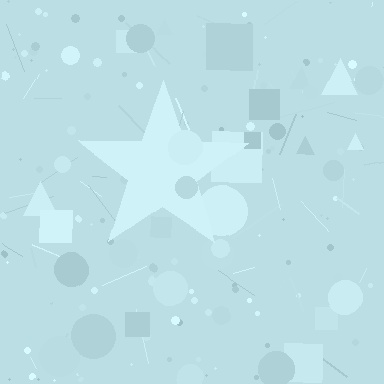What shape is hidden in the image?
A star is hidden in the image.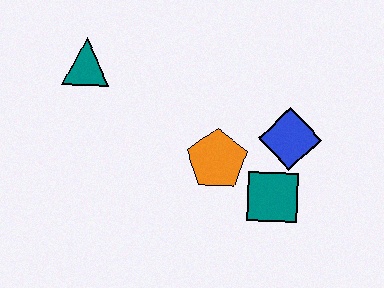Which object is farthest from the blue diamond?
The teal triangle is farthest from the blue diamond.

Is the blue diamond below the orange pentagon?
No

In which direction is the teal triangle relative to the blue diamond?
The teal triangle is to the left of the blue diamond.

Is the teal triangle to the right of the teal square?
No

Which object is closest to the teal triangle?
The orange pentagon is closest to the teal triangle.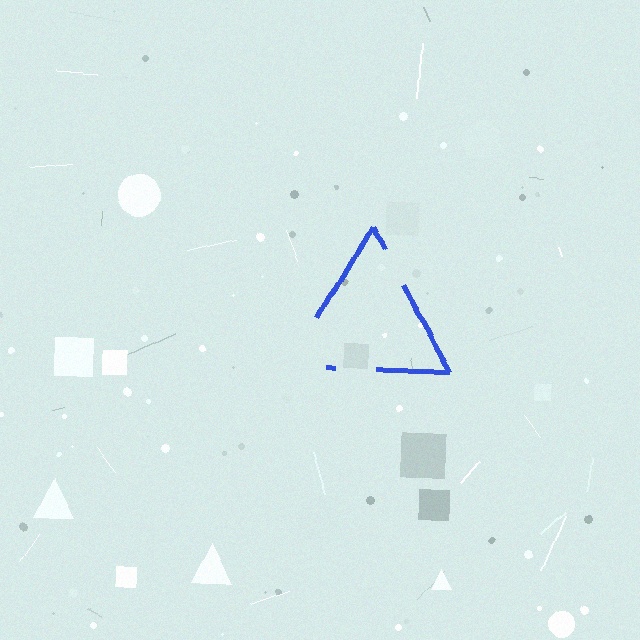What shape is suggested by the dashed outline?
The dashed outline suggests a triangle.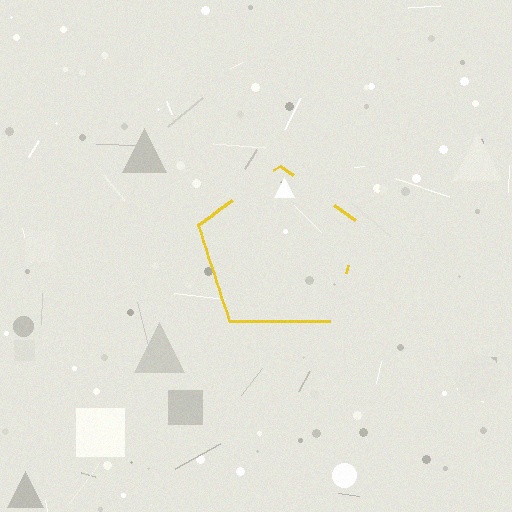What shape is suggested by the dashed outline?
The dashed outline suggests a pentagon.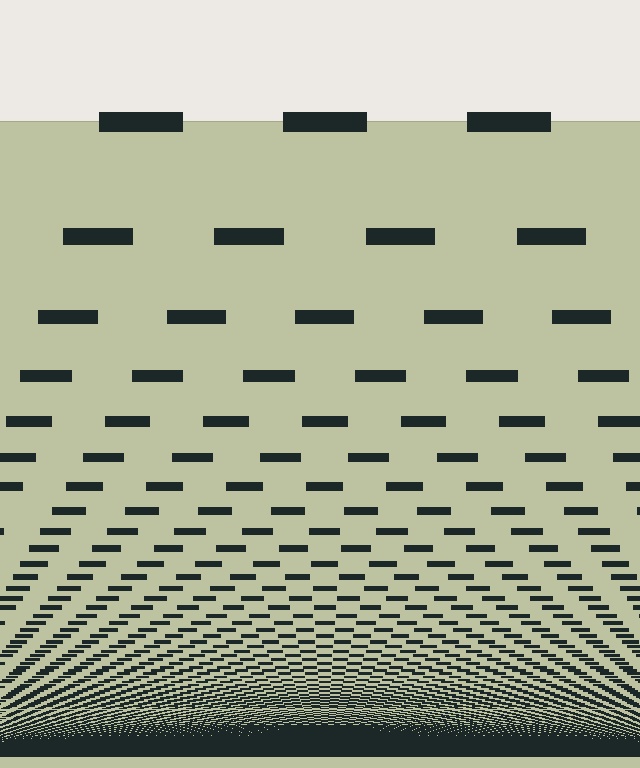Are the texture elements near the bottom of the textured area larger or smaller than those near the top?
Smaller. The gradient is inverted — elements near the bottom are smaller and denser.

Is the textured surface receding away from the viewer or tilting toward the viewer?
The surface appears to tilt toward the viewer. Texture elements get larger and sparser toward the top.